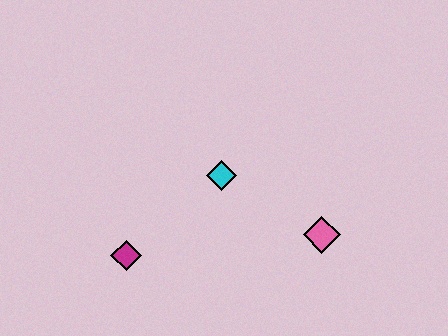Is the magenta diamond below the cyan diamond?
Yes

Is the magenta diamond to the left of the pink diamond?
Yes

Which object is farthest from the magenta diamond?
The pink diamond is farthest from the magenta diamond.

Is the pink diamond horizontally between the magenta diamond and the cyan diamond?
No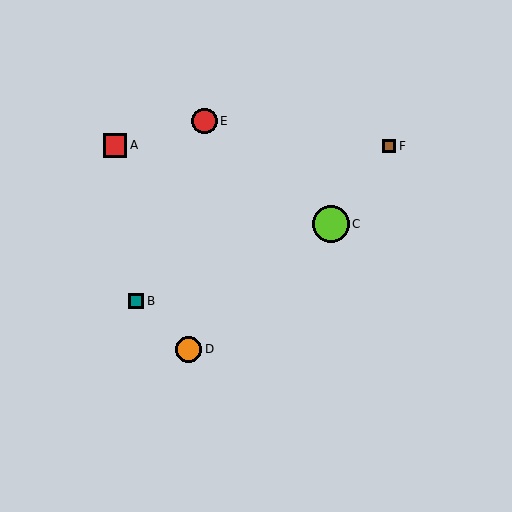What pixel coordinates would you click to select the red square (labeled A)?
Click at (115, 145) to select the red square A.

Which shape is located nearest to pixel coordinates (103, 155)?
The red square (labeled A) at (115, 145) is nearest to that location.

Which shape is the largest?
The lime circle (labeled C) is the largest.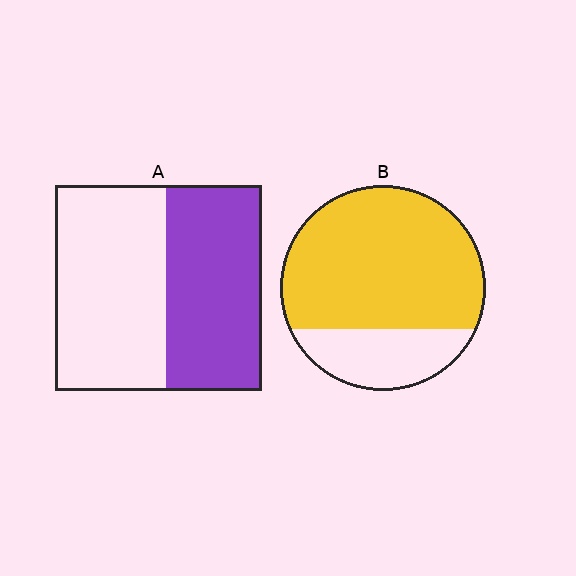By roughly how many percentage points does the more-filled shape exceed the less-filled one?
By roughly 30 percentage points (B over A).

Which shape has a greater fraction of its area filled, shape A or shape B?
Shape B.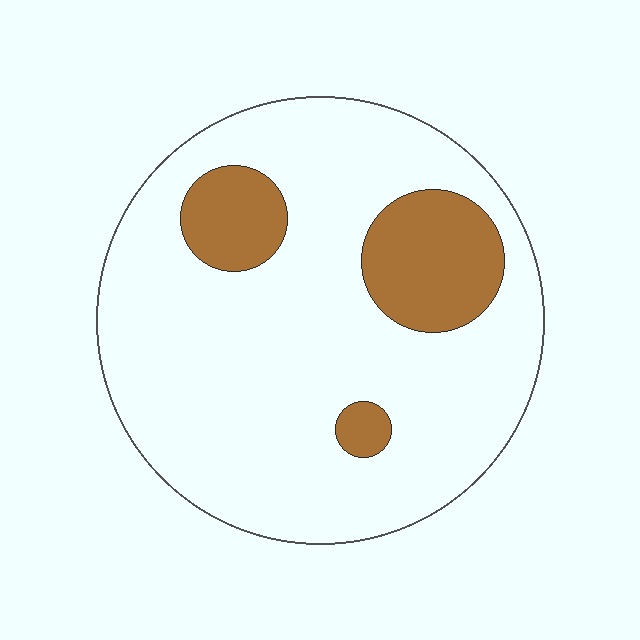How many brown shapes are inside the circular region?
3.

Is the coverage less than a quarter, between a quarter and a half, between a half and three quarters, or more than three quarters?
Less than a quarter.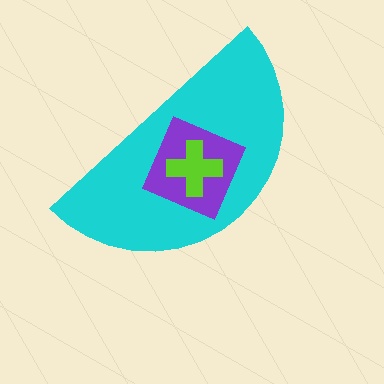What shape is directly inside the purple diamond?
The lime cross.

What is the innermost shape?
The lime cross.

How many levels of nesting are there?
3.